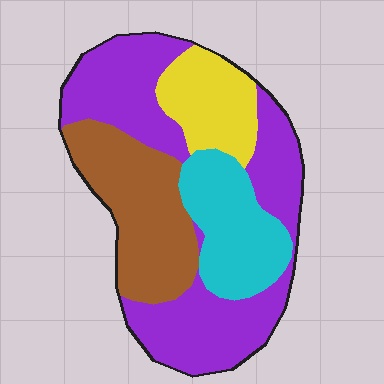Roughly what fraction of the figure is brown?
Brown covers about 25% of the figure.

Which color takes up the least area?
Yellow, at roughly 15%.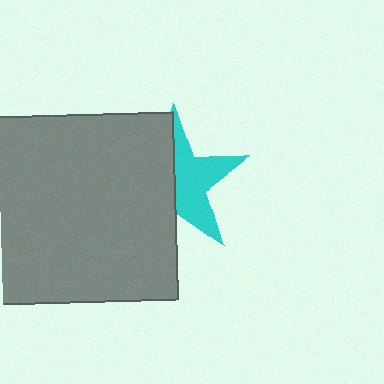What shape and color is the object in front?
The object in front is a gray rectangle.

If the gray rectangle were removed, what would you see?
You would see the complete cyan star.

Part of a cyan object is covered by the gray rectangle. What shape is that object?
It is a star.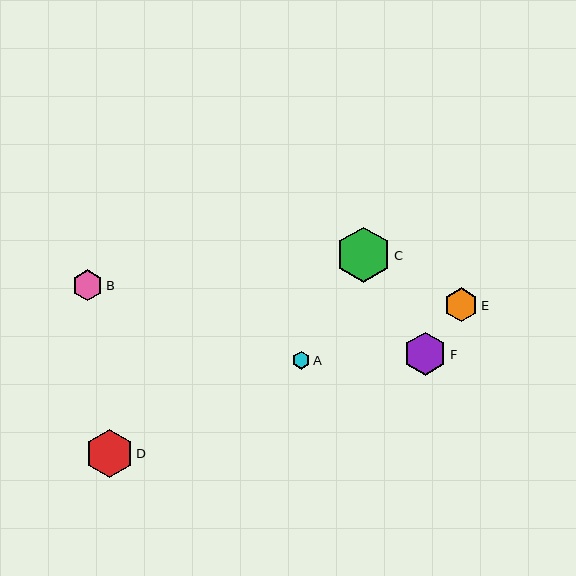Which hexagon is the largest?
Hexagon C is the largest with a size of approximately 55 pixels.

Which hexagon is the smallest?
Hexagon A is the smallest with a size of approximately 18 pixels.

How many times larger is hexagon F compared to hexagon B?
Hexagon F is approximately 1.4 times the size of hexagon B.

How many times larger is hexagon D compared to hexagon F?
Hexagon D is approximately 1.1 times the size of hexagon F.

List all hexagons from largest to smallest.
From largest to smallest: C, D, F, E, B, A.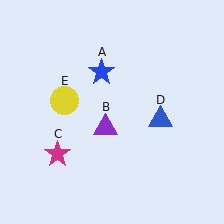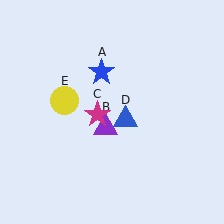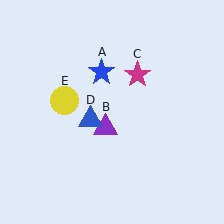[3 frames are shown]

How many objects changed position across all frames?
2 objects changed position: magenta star (object C), blue triangle (object D).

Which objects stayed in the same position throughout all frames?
Blue star (object A) and purple triangle (object B) and yellow circle (object E) remained stationary.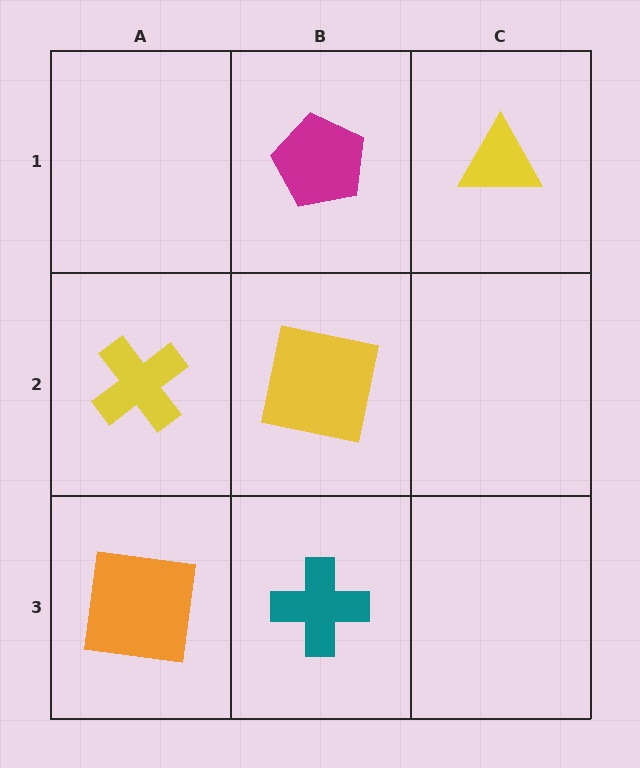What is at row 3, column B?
A teal cross.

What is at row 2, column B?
A yellow square.